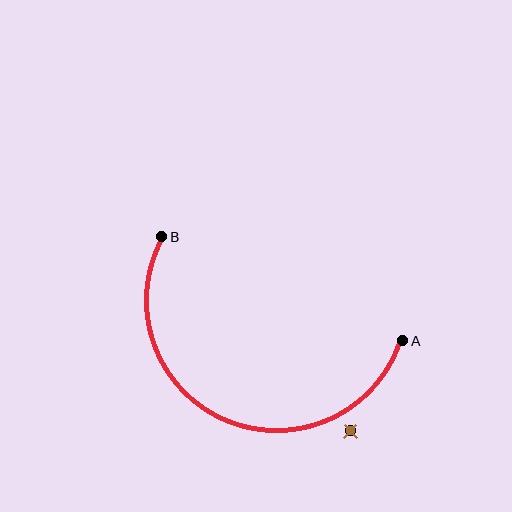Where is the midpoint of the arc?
The arc midpoint is the point on the curve farthest from the straight line joining A and B. It sits below that line.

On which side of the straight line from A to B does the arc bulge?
The arc bulges below the straight line connecting A and B.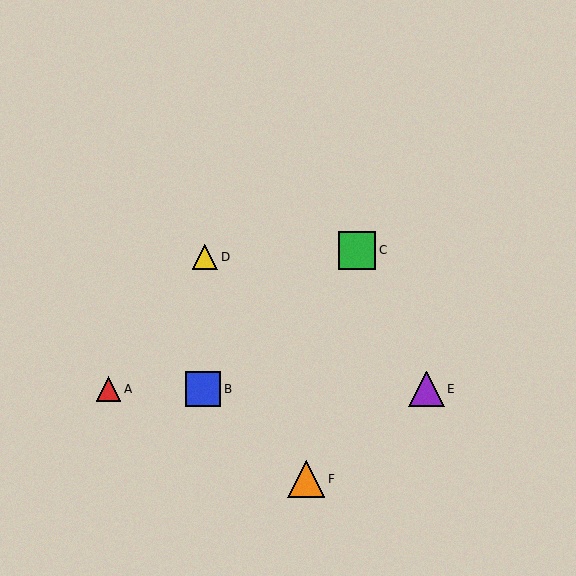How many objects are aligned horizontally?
3 objects (A, B, E) are aligned horizontally.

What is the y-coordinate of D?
Object D is at y≈257.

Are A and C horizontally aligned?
No, A is at y≈389 and C is at y≈250.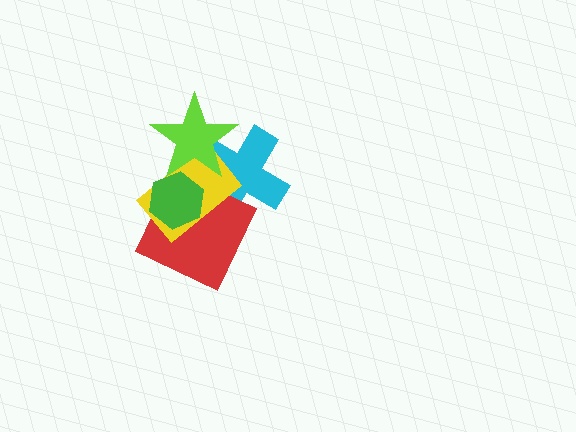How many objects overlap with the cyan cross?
3 objects overlap with the cyan cross.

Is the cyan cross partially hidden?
Yes, it is partially covered by another shape.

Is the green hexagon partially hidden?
No, no other shape covers it.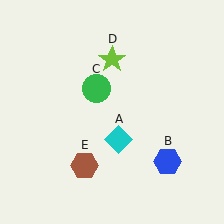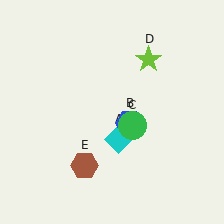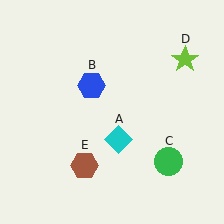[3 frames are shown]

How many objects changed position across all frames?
3 objects changed position: blue hexagon (object B), green circle (object C), lime star (object D).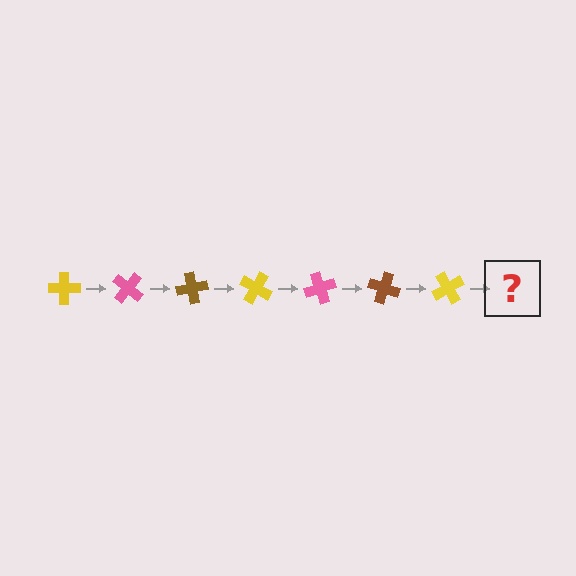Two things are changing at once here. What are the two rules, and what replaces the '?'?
The two rules are that it rotates 40 degrees each step and the color cycles through yellow, pink, and brown. The '?' should be a pink cross, rotated 280 degrees from the start.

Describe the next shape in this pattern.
It should be a pink cross, rotated 280 degrees from the start.